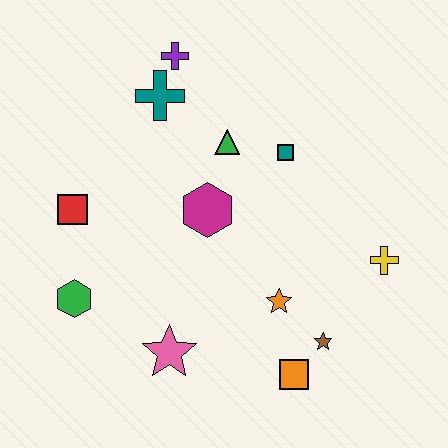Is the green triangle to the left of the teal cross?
No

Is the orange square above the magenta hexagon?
No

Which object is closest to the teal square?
The green triangle is closest to the teal square.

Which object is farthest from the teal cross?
The orange square is farthest from the teal cross.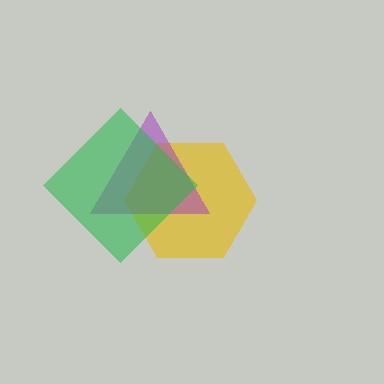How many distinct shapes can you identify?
There are 3 distinct shapes: a yellow hexagon, a purple triangle, a green diamond.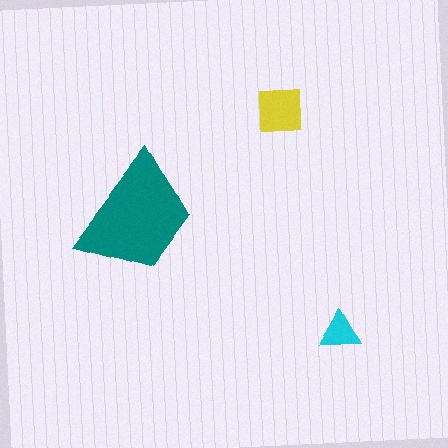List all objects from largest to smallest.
The teal trapezoid, the yellow square, the cyan triangle.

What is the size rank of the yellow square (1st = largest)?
2nd.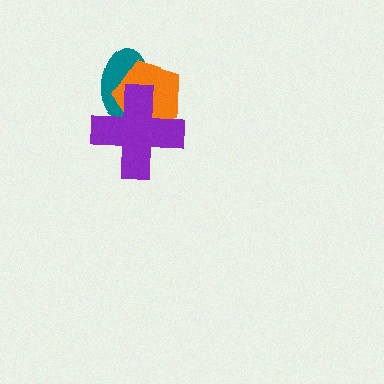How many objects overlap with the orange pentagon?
2 objects overlap with the orange pentagon.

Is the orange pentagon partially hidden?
Yes, it is partially covered by another shape.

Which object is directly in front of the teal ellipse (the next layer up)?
The orange pentagon is directly in front of the teal ellipse.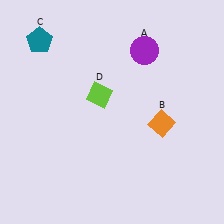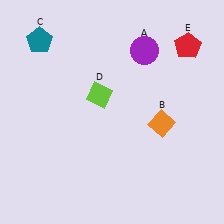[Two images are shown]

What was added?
A red pentagon (E) was added in Image 2.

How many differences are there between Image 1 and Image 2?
There is 1 difference between the two images.